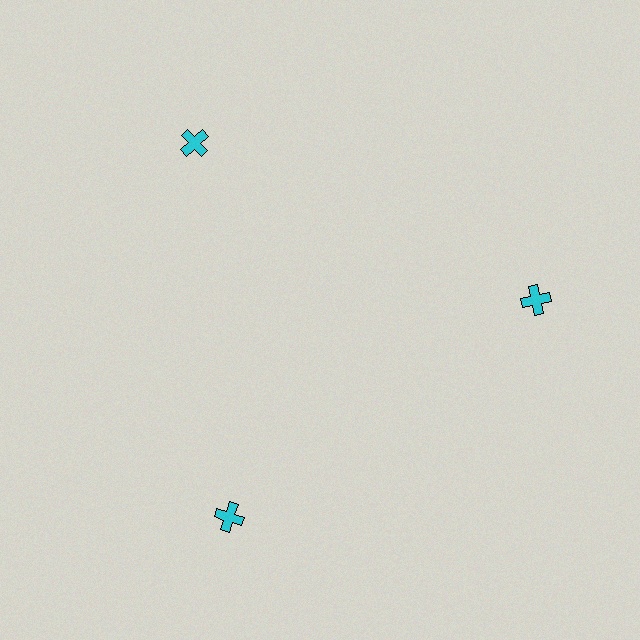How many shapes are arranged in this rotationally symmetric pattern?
There are 3 shapes, arranged in 3 groups of 1.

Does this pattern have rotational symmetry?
Yes, this pattern has 3-fold rotational symmetry. It looks the same after rotating 120 degrees around the center.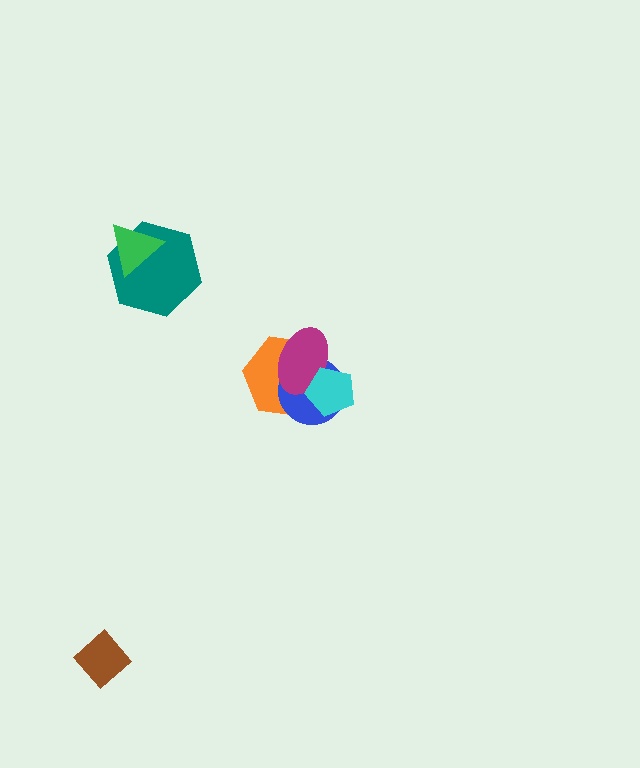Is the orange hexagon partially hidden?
Yes, it is partially covered by another shape.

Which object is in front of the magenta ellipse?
The cyan pentagon is in front of the magenta ellipse.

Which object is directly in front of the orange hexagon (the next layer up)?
The blue circle is directly in front of the orange hexagon.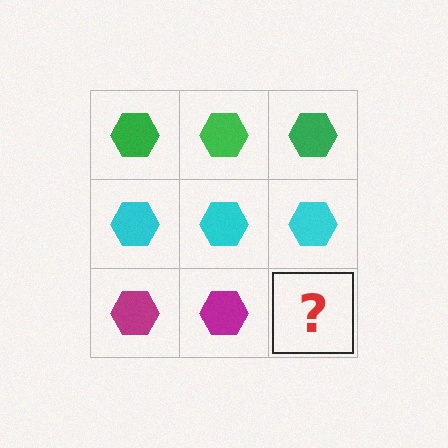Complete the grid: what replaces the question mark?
The question mark should be replaced with a magenta hexagon.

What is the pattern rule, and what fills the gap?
The rule is that each row has a consistent color. The gap should be filled with a magenta hexagon.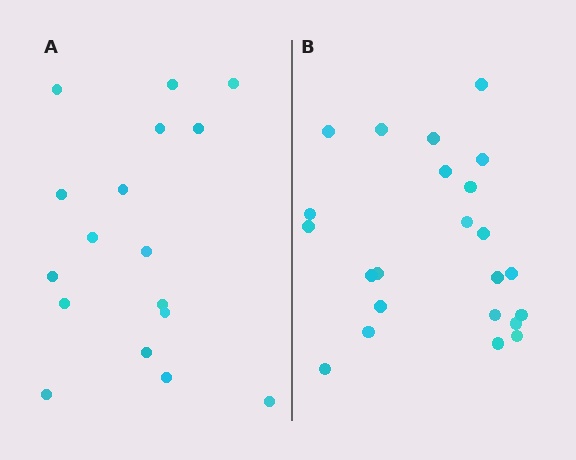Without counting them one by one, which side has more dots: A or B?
Region B (the right region) has more dots.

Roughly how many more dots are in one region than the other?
Region B has about 6 more dots than region A.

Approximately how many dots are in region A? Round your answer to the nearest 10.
About 20 dots. (The exact count is 17, which rounds to 20.)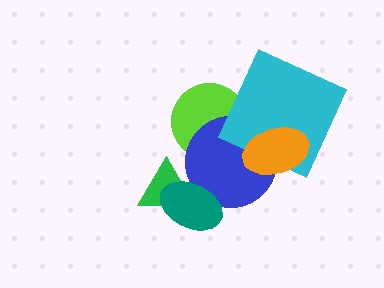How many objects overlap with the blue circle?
5 objects overlap with the blue circle.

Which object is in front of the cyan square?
The orange ellipse is in front of the cyan square.